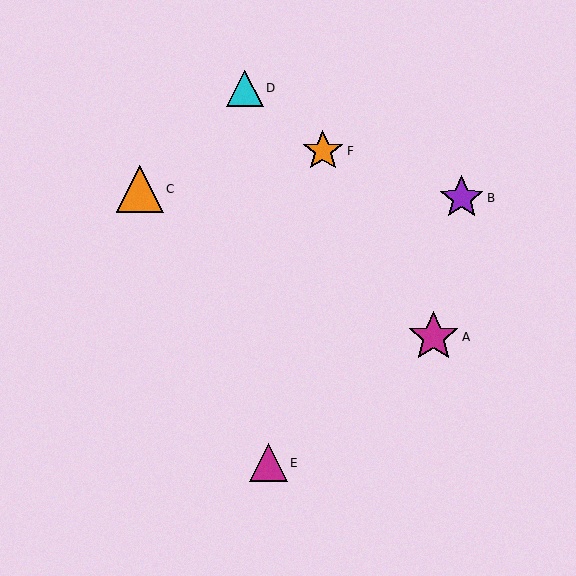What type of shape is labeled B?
Shape B is a purple star.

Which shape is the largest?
The magenta star (labeled A) is the largest.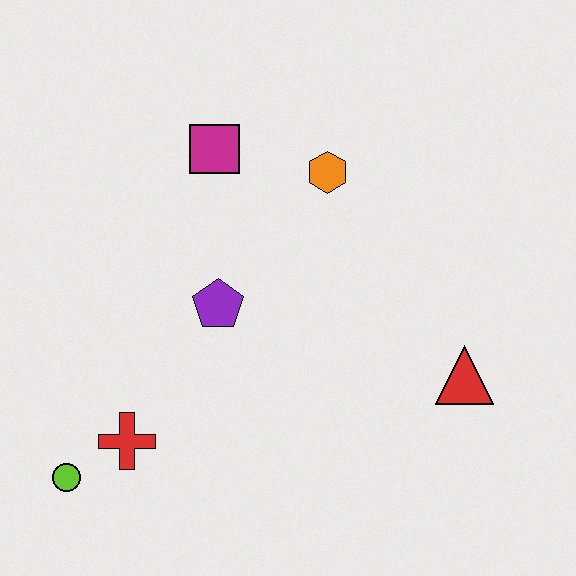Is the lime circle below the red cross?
Yes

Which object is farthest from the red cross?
The red triangle is farthest from the red cross.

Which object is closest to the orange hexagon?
The magenta square is closest to the orange hexagon.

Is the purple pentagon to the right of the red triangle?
No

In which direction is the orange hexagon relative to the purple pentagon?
The orange hexagon is above the purple pentagon.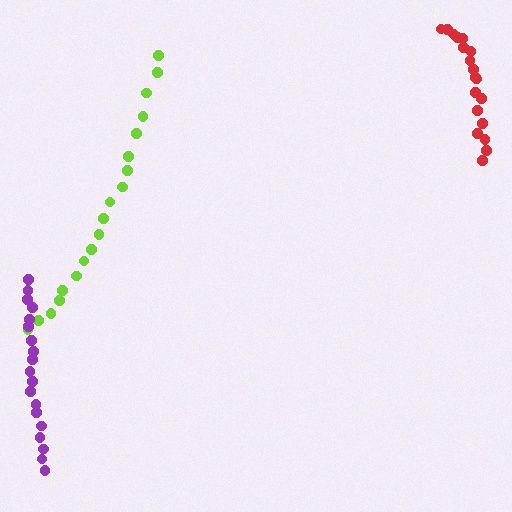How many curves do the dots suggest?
There are 3 distinct paths.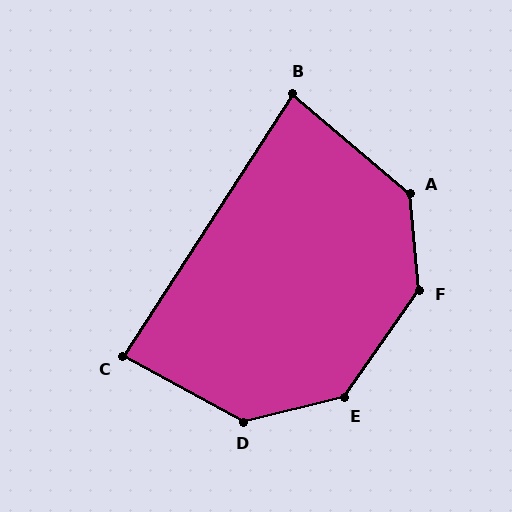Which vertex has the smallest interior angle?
B, at approximately 83 degrees.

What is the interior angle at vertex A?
Approximately 135 degrees (obtuse).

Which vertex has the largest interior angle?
F, at approximately 140 degrees.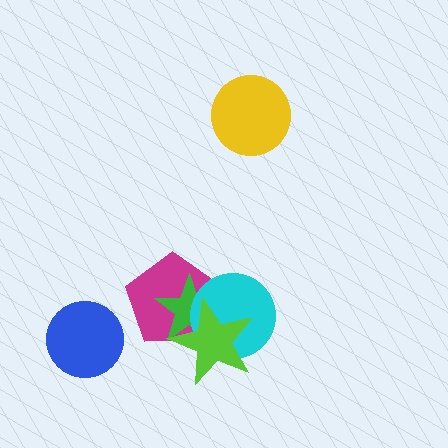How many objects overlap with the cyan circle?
3 objects overlap with the cyan circle.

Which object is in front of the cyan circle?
The lime star is in front of the cyan circle.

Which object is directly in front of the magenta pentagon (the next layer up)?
The green star is directly in front of the magenta pentagon.